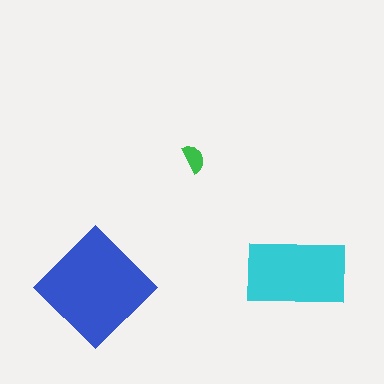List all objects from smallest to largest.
The green semicircle, the cyan rectangle, the blue diamond.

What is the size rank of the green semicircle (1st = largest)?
3rd.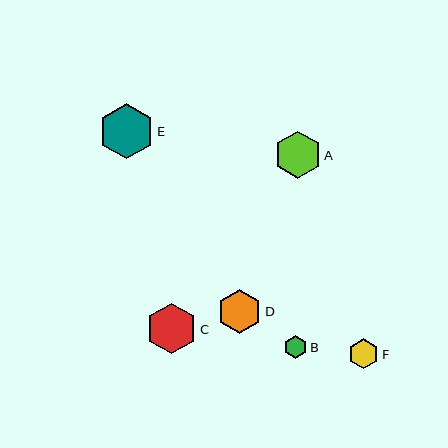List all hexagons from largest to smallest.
From largest to smallest: E, C, A, D, F, B.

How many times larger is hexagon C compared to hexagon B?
Hexagon C is approximately 2.2 times the size of hexagon B.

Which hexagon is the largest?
Hexagon E is the largest with a size of approximately 55 pixels.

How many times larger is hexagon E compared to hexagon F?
Hexagon E is approximately 1.8 times the size of hexagon F.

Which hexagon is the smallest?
Hexagon B is the smallest with a size of approximately 23 pixels.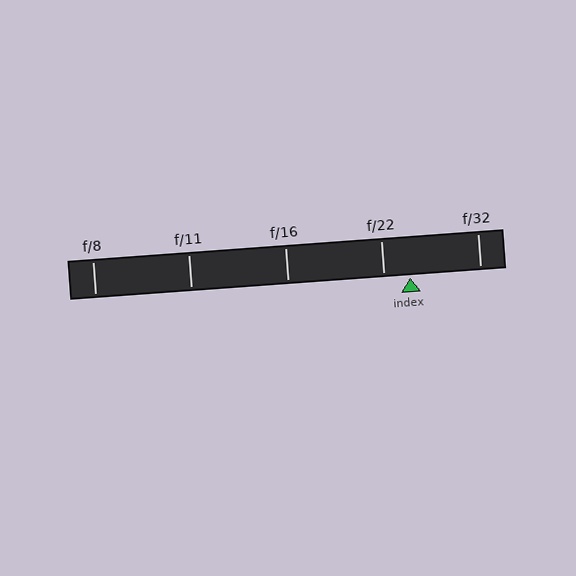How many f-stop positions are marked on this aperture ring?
There are 5 f-stop positions marked.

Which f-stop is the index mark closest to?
The index mark is closest to f/22.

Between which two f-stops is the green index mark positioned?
The index mark is between f/22 and f/32.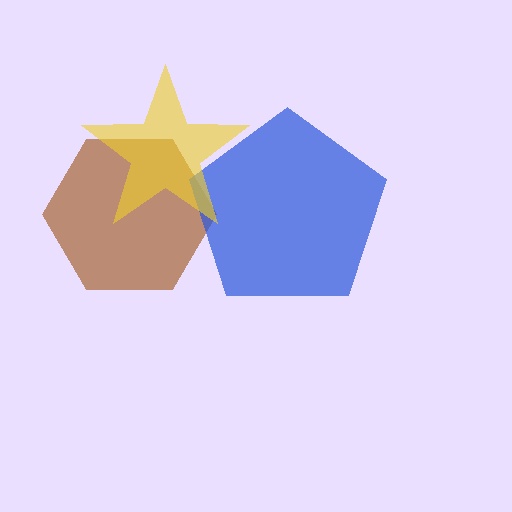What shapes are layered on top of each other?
The layered shapes are: a brown hexagon, a blue pentagon, a yellow star.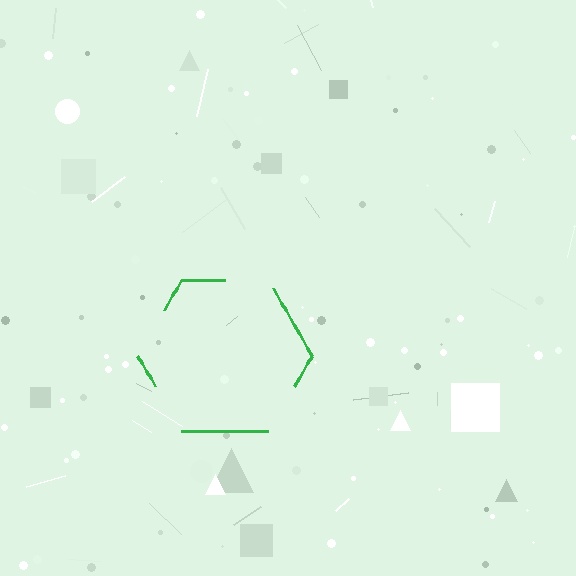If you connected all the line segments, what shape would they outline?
They would outline a hexagon.